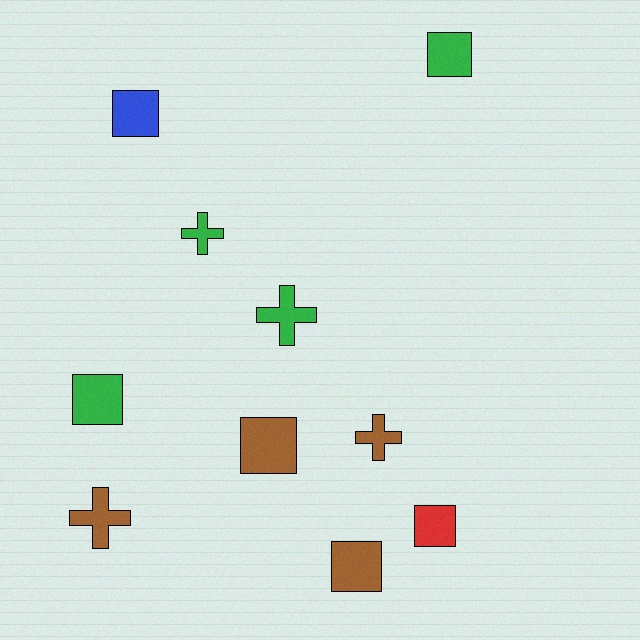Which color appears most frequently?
Green, with 4 objects.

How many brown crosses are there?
There are 2 brown crosses.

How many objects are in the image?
There are 10 objects.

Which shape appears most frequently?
Square, with 6 objects.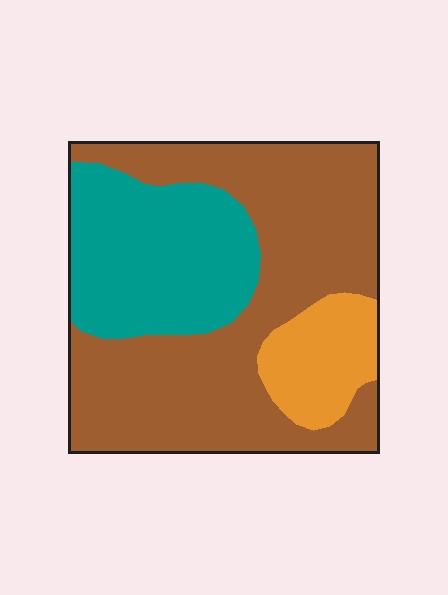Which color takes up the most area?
Brown, at roughly 60%.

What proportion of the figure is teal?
Teal takes up between a sixth and a third of the figure.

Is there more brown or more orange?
Brown.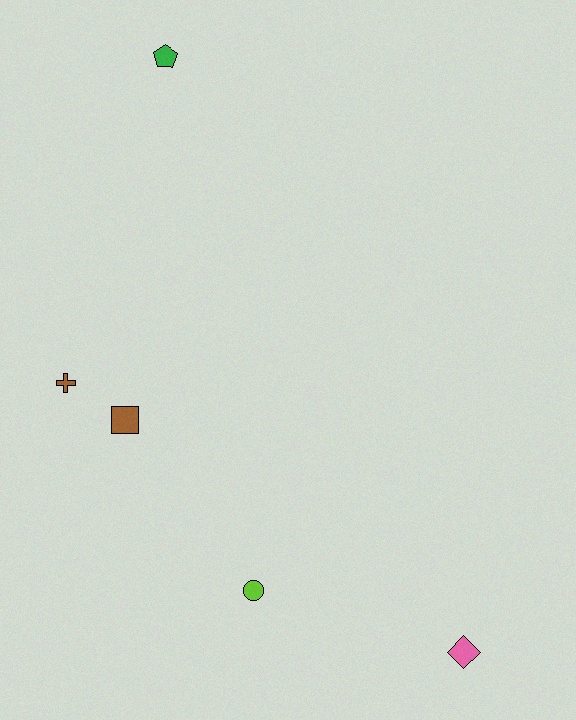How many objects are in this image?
There are 5 objects.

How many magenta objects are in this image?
There are no magenta objects.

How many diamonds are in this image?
There is 1 diamond.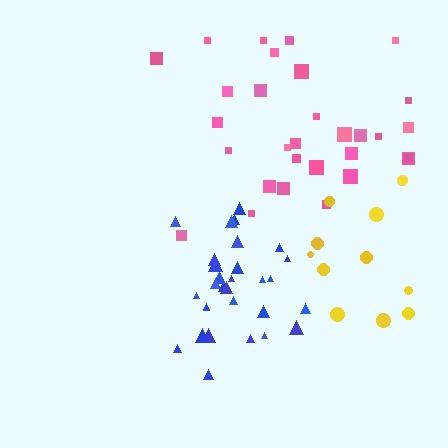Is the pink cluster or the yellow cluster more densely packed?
Pink.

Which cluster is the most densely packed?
Blue.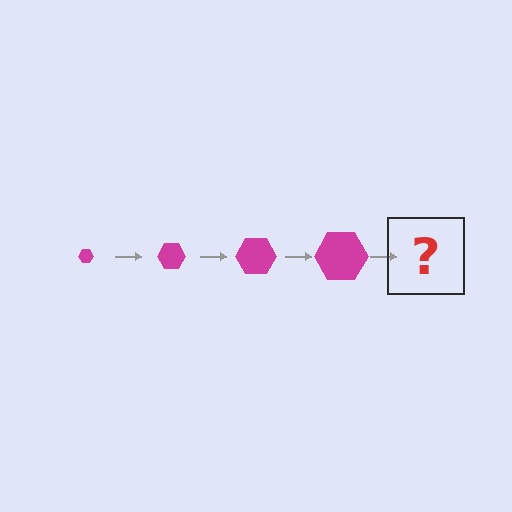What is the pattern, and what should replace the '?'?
The pattern is that the hexagon gets progressively larger each step. The '?' should be a magenta hexagon, larger than the previous one.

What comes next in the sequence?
The next element should be a magenta hexagon, larger than the previous one.